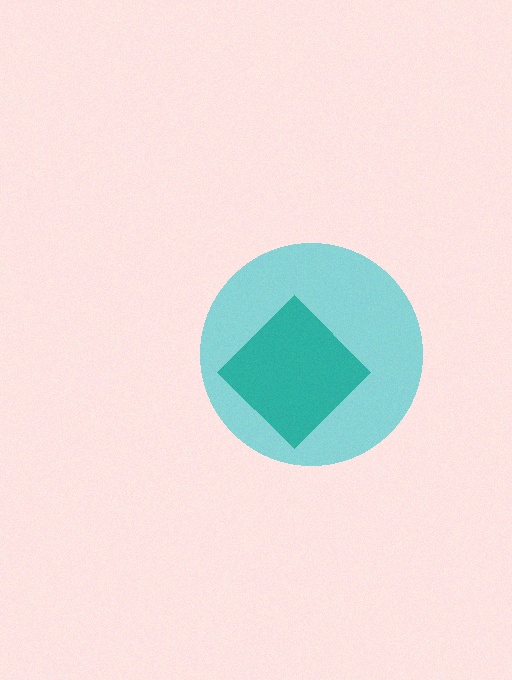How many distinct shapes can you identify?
There are 2 distinct shapes: a cyan circle, a teal diamond.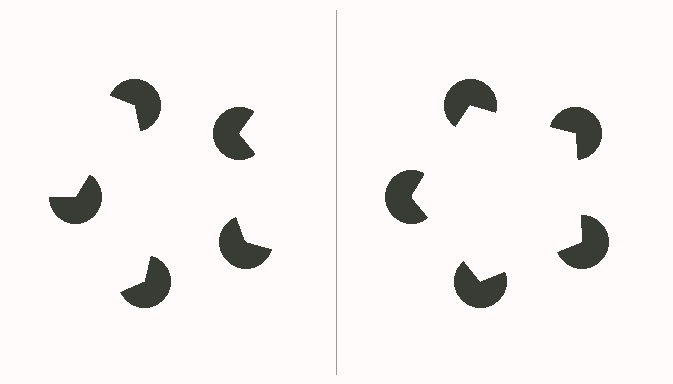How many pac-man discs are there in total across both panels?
10 — 5 on each side.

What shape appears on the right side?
An illusory pentagon.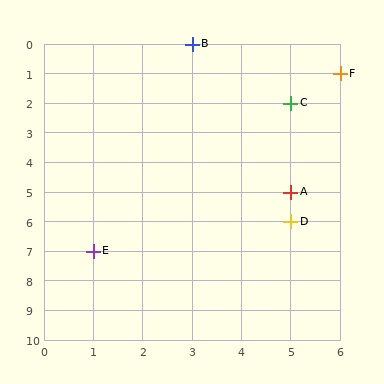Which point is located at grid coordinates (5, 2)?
Point C is at (5, 2).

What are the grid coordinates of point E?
Point E is at grid coordinates (1, 7).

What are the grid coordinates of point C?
Point C is at grid coordinates (5, 2).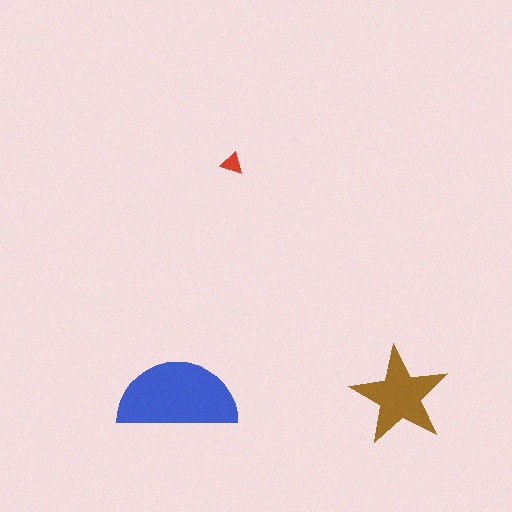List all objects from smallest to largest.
The red triangle, the brown star, the blue semicircle.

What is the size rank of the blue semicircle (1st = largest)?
1st.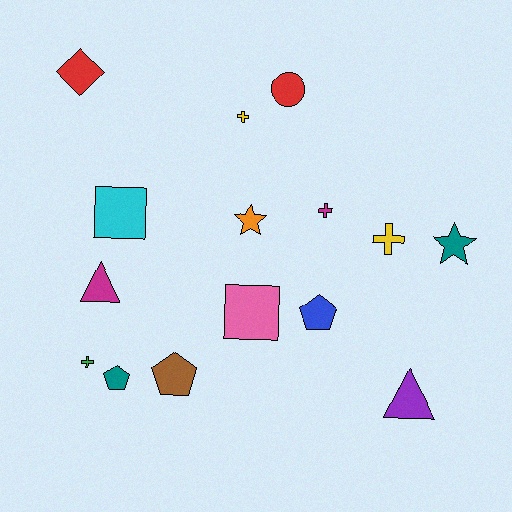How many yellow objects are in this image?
There are 2 yellow objects.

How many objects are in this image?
There are 15 objects.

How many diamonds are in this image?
There is 1 diamond.